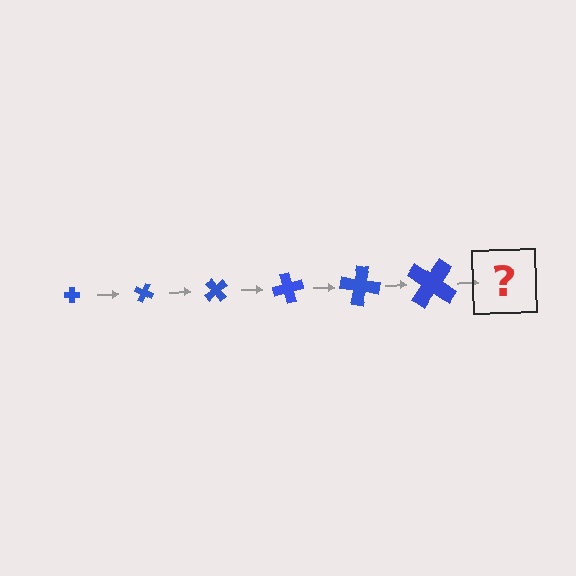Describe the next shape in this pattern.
It should be a cross, larger than the previous one and rotated 150 degrees from the start.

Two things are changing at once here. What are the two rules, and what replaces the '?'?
The two rules are that the cross grows larger each step and it rotates 25 degrees each step. The '?' should be a cross, larger than the previous one and rotated 150 degrees from the start.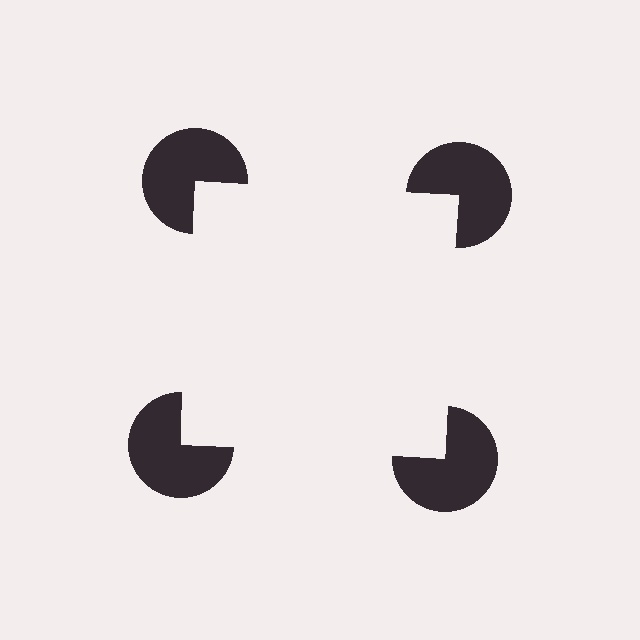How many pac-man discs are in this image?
There are 4 — one at each vertex of the illusory square.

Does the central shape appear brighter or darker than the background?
It typically appears slightly brighter than the background, even though no actual brightness change is drawn.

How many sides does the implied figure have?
4 sides.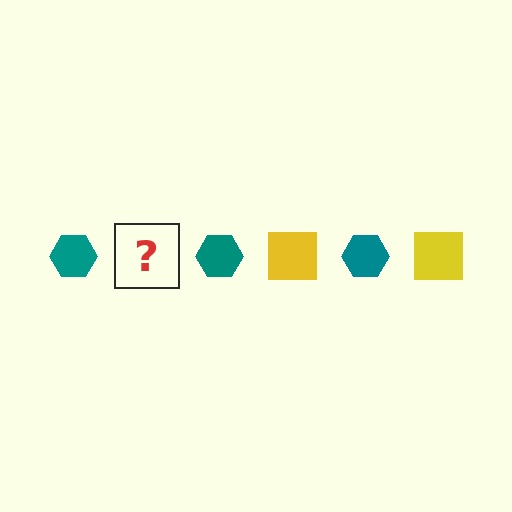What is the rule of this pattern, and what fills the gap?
The rule is that the pattern alternates between teal hexagon and yellow square. The gap should be filled with a yellow square.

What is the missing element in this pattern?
The missing element is a yellow square.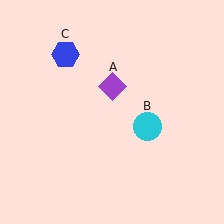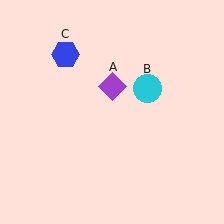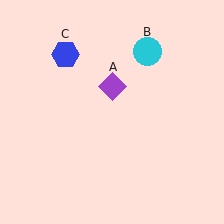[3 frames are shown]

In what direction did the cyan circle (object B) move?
The cyan circle (object B) moved up.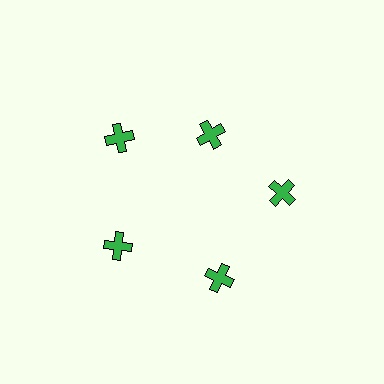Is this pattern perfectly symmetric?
No. The 5 green crosses are arranged in a ring, but one element near the 1 o'clock position is pulled inward toward the center, breaking the 5-fold rotational symmetry.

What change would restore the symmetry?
The symmetry would be restored by moving it outward, back onto the ring so that all 5 crosses sit at equal angles and equal distance from the center.